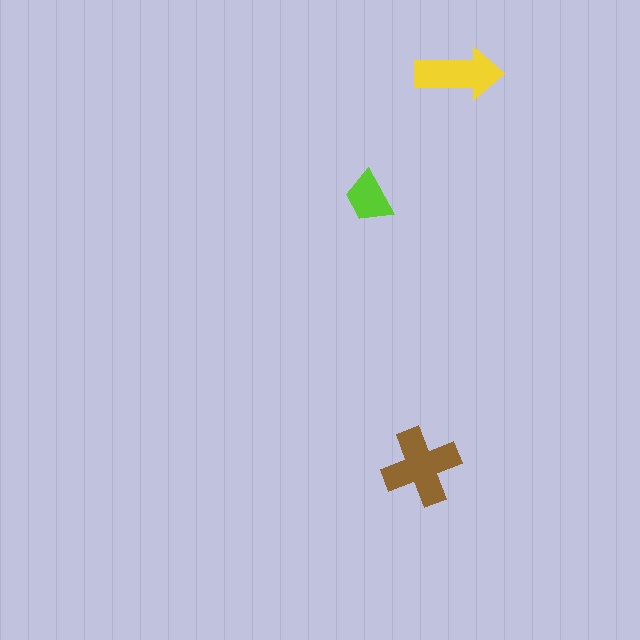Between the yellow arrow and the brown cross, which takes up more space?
The brown cross.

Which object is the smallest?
The lime trapezoid.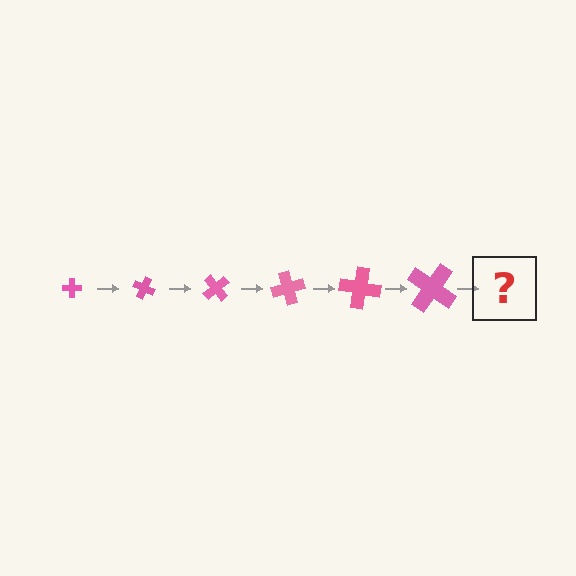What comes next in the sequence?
The next element should be a cross, larger than the previous one and rotated 150 degrees from the start.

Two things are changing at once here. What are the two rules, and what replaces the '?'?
The two rules are that the cross grows larger each step and it rotates 25 degrees each step. The '?' should be a cross, larger than the previous one and rotated 150 degrees from the start.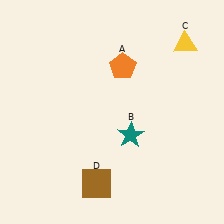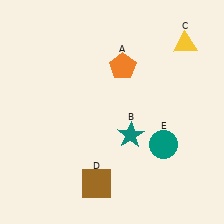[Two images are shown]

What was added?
A teal circle (E) was added in Image 2.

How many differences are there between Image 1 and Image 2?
There is 1 difference between the two images.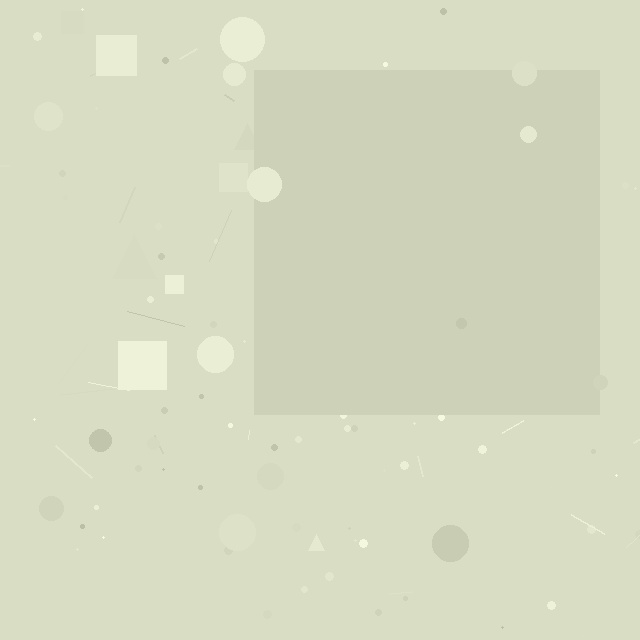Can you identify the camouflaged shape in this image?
The camouflaged shape is a square.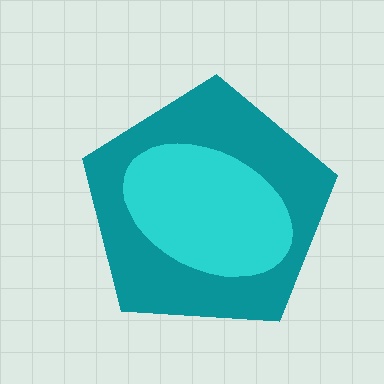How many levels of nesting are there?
2.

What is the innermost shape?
The cyan ellipse.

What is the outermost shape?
The teal pentagon.